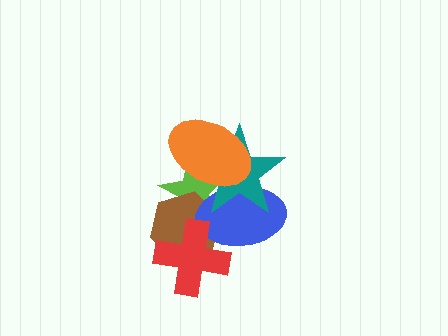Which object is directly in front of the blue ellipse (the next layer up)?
The red cross is directly in front of the blue ellipse.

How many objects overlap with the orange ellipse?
3 objects overlap with the orange ellipse.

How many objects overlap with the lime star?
5 objects overlap with the lime star.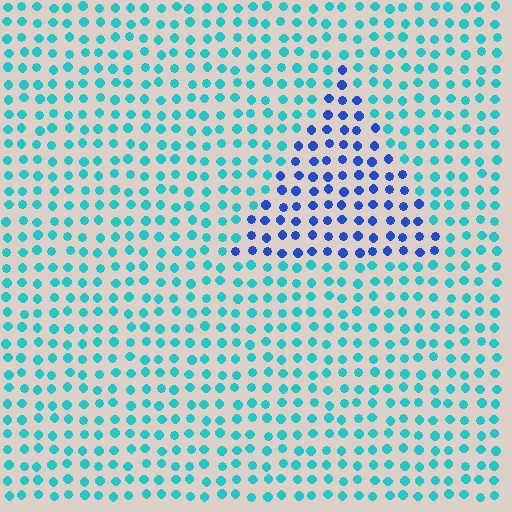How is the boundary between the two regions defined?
The boundary is defined purely by a slight shift in hue (about 46 degrees). Spacing, size, and orientation are identical on both sides.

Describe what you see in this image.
The image is filled with small cyan elements in a uniform arrangement. A triangle-shaped region is visible where the elements are tinted to a slightly different hue, forming a subtle color boundary.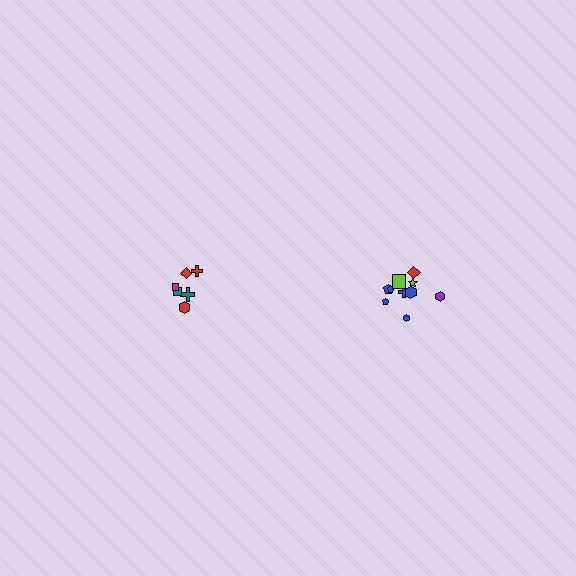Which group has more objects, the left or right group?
The right group.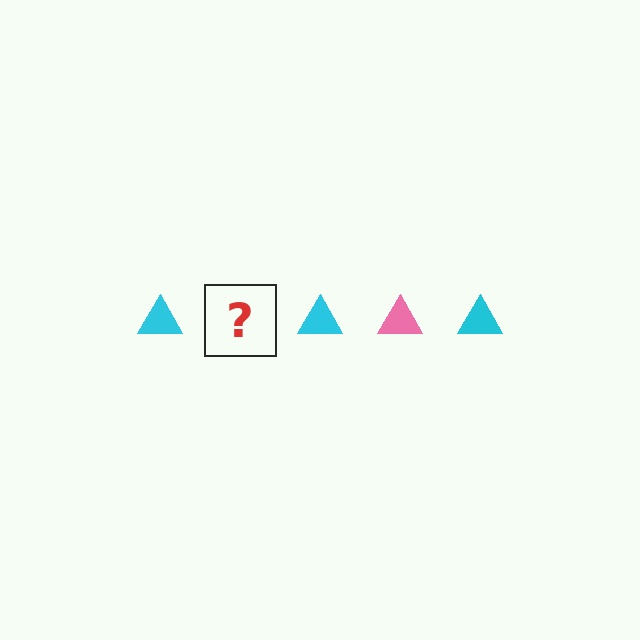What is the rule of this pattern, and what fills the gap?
The rule is that the pattern cycles through cyan, pink triangles. The gap should be filled with a pink triangle.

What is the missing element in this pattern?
The missing element is a pink triangle.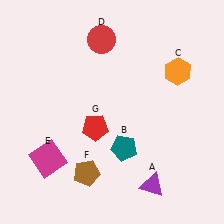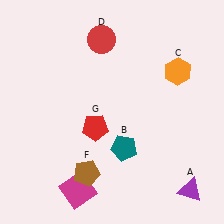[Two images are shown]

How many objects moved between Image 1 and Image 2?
2 objects moved between the two images.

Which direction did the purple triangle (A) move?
The purple triangle (A) moved right.